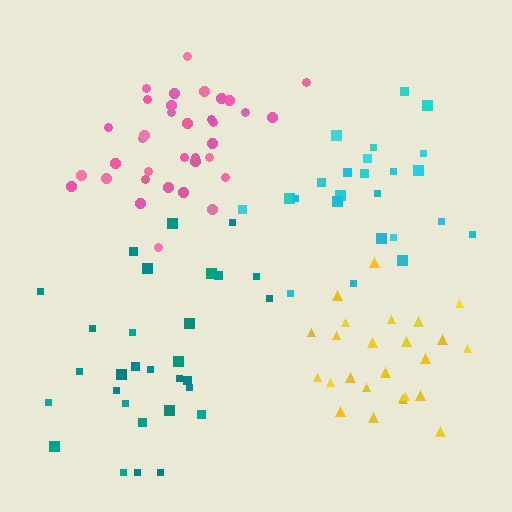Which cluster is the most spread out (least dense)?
Cyan.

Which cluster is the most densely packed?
Yellow.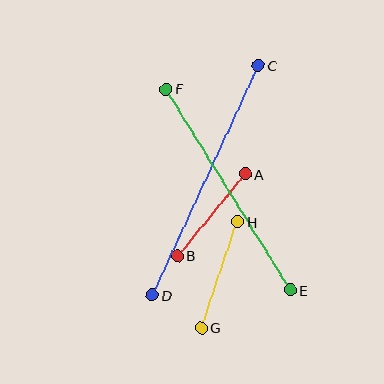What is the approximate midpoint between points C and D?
The midpoint is at approximately (205, 181) pixels.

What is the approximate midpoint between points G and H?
The midpoint is at approximately (219, 275) pixels.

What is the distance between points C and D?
The distance is approximately 253 pixels.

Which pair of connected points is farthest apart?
Points C and D are farthest apart.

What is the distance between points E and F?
The distance is approximately 236 pixels.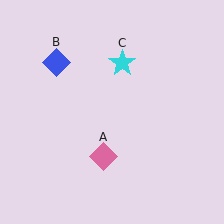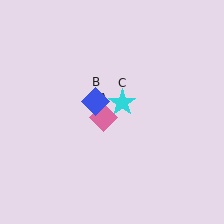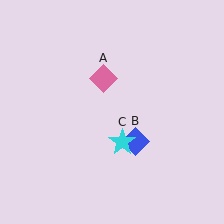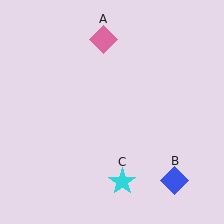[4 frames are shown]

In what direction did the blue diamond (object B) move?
The blue diamond (object B) moved down and to the right.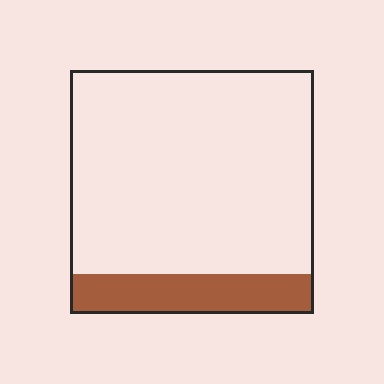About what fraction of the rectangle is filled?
About one sixth (1/6).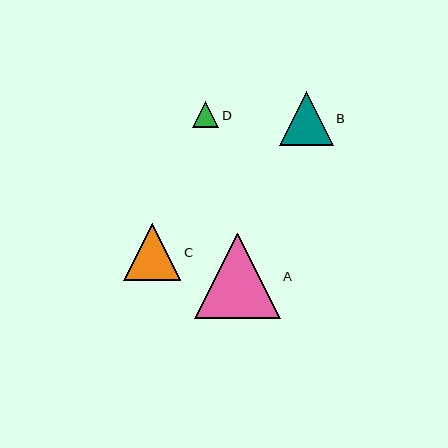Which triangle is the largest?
Triangle A is the largest with a size of approximately 86 pixels.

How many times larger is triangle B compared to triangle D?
Triangle B is approximately 2.0 times the size of triangle D.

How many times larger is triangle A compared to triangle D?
Triangle A is approximately 3.2 times the size of triangle D.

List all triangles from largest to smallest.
From largest to smallest: A, C, B, D.